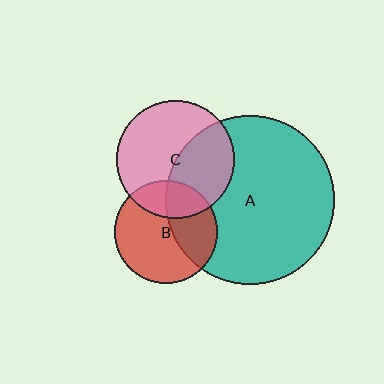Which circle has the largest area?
Circle A (teal).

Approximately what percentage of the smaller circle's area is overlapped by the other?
Approximately 40%.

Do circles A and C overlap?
Yes.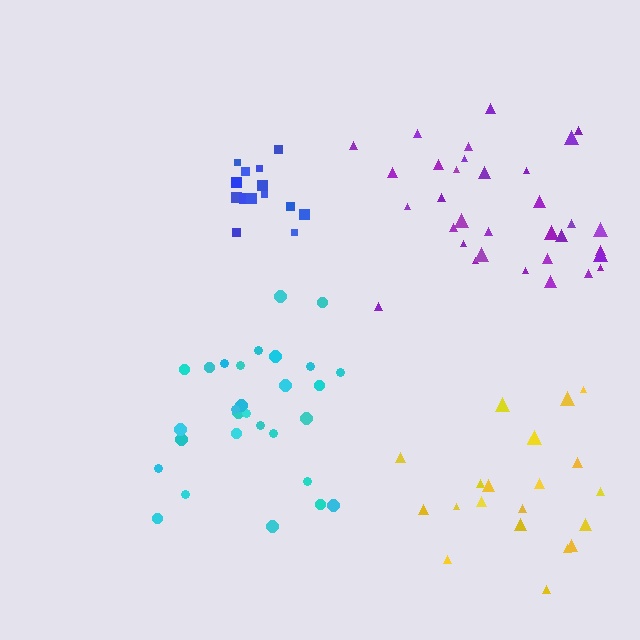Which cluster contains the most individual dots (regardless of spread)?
Purple (34).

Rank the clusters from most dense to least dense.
blue, yellow, purple, cyan.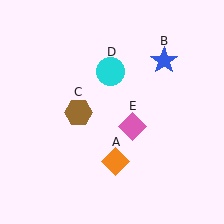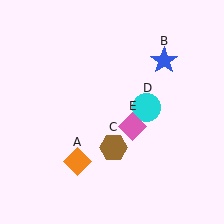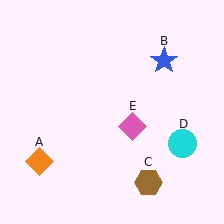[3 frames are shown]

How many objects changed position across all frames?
3 objects changed position: orange diamond (object A), brown hexagon (object C), cyan circle (object D).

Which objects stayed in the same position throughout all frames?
Blue star (object B) and pink diamond (object E) remained stationary.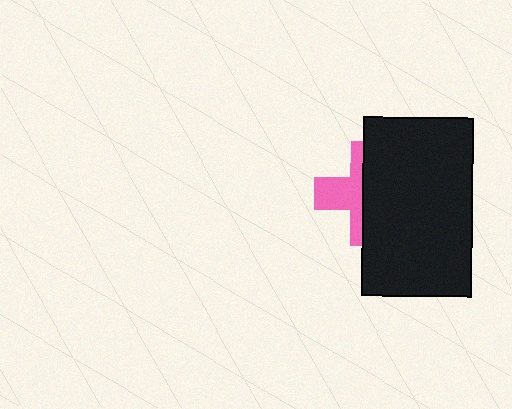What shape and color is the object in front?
The object in front is a black rectangle.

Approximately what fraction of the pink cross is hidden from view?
Roughly 59% of the pink cross is hidden behind the black rectangle.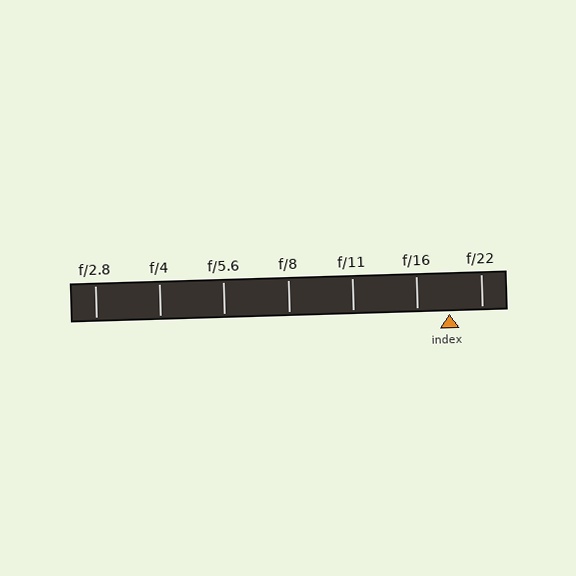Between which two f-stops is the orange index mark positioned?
The index mark is between f/16 and f/22.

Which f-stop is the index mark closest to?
The index mark is closest to f/16.